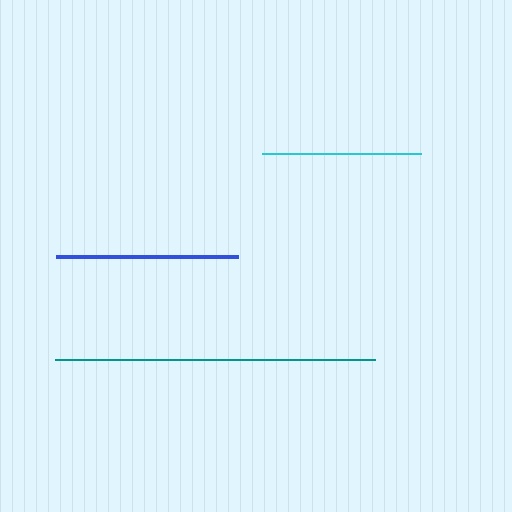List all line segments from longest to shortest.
From longest to shortest: teal, blue, cyan.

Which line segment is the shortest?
The cyan line is the shortest at approximately 159 pixels.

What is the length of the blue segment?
The blue segment is approximately 182 pixels long.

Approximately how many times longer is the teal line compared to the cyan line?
The teal line is approximately 2.0 times the length of the cyan line.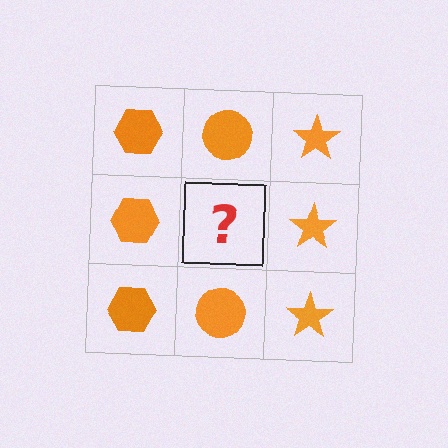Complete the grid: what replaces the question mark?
The question mark should be replaced with an orange circle.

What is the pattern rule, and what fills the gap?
The rule is that each column has a consistent shape. The gap should be filled with an orange circle.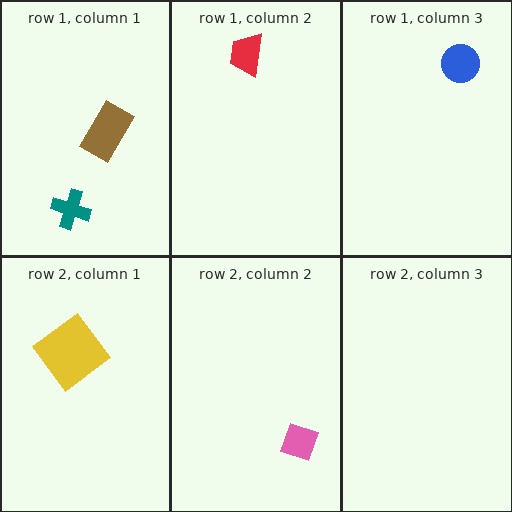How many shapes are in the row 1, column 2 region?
1.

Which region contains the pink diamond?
The row 2, column 2 region.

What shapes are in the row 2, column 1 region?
The yellow diamond.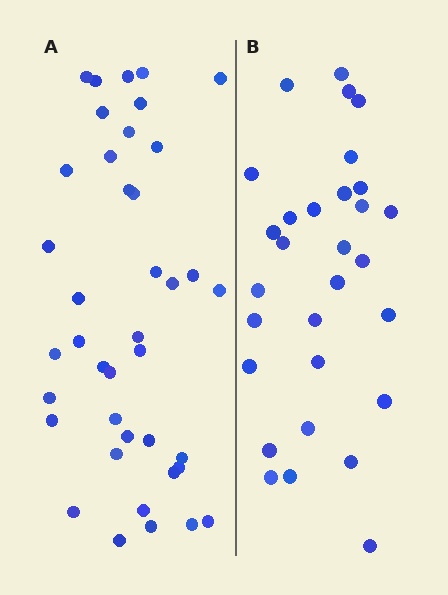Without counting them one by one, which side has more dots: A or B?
Region A (the left region) has more dots.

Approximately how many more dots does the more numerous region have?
Region A has roughly 10 or so more dots than region B.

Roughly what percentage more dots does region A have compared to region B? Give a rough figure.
About 35% more.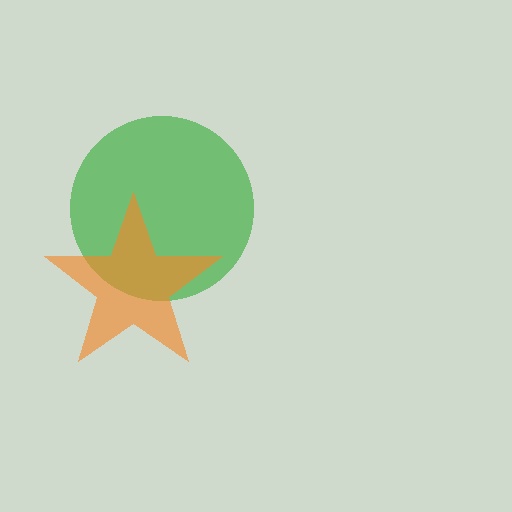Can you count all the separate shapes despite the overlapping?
Yes, there are 2 separate shapes.